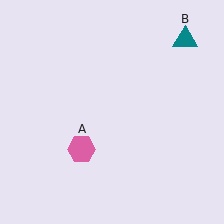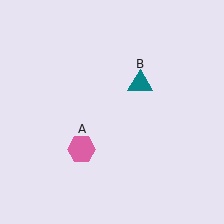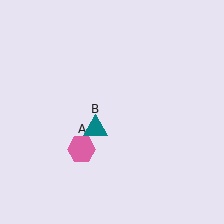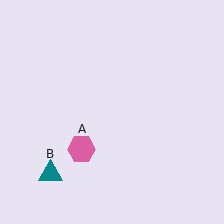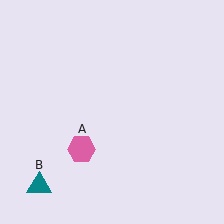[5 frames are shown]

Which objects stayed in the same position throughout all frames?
Pink hexagon (object A) remained stationary.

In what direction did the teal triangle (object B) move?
The teal triangle (object B) moved down and to the left.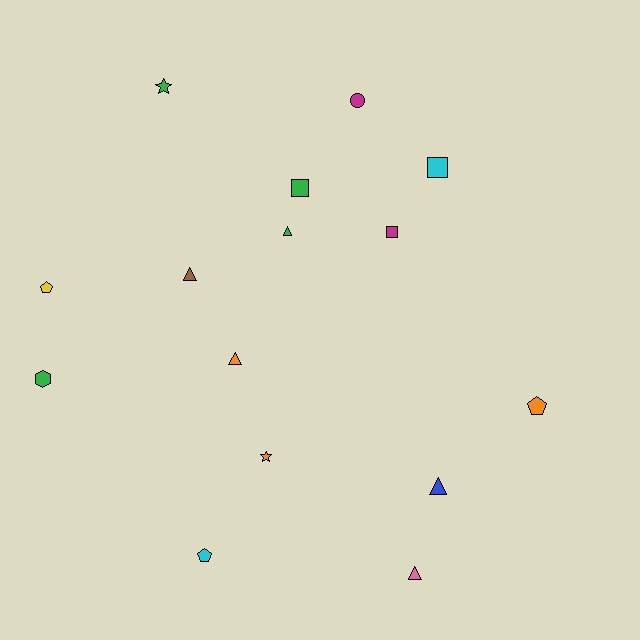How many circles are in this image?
There is 1 circle.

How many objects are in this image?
There are 15 objects.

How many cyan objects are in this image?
There are 2 cyan objects.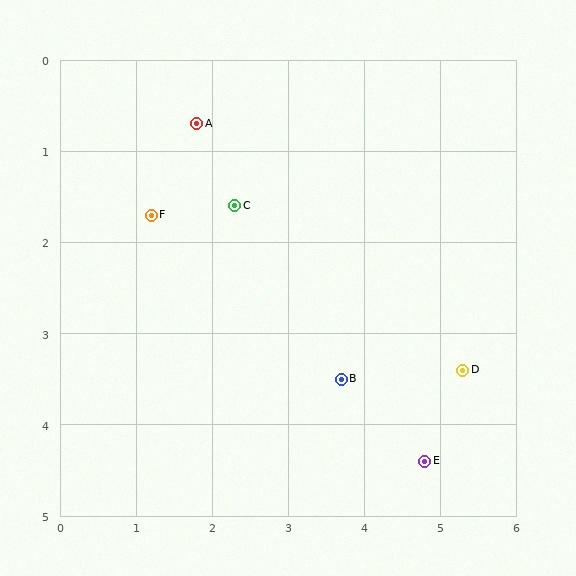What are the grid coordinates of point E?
Point E is at approximately (4.8, 4.4).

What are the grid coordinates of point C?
Point C is at approximately (2.3, 1.6).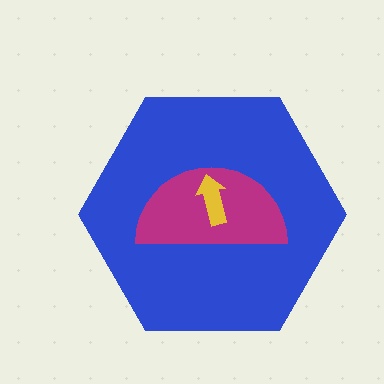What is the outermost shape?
The blue hexagon.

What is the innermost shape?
The yellow arrow.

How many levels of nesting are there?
3.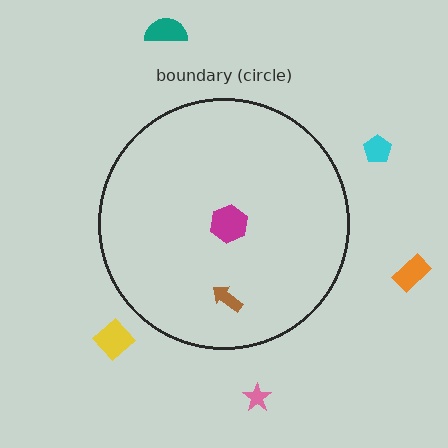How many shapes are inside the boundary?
2 inside, 5 outside.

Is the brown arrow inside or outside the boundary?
Inside.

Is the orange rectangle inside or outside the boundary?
Outside.